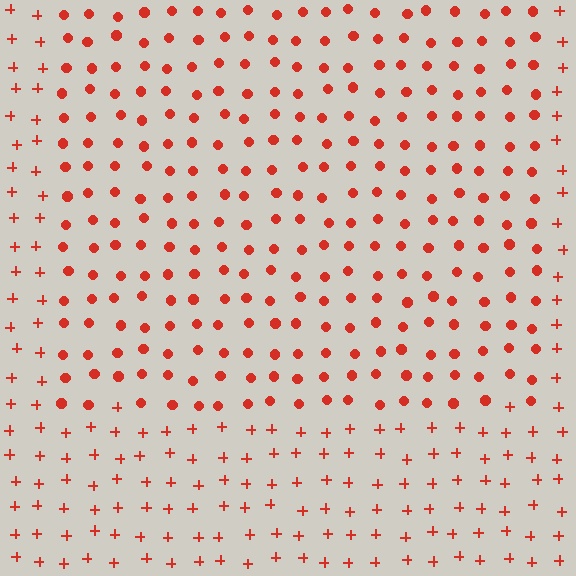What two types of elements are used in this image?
The image uses circles inside the rectangle region and plus signs outside it.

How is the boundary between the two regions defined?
The boundary is defined by a change in element shape: circles inside vs. plus signs outside. All elements share the same color and spacing.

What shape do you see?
I see a rectangle.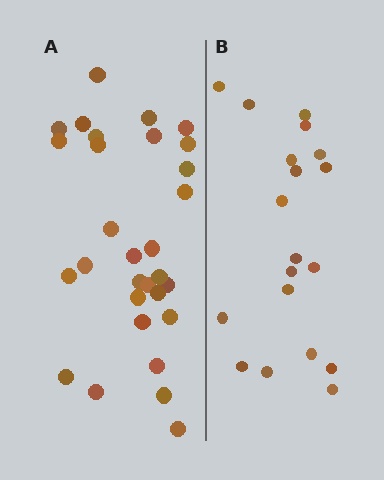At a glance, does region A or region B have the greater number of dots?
Region A (the left region) has more dots.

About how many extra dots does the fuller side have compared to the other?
Region A has roughly 12 or so more dots than region B.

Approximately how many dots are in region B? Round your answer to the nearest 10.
About 20 dots. (The exact count is 19, which rounds to 20.)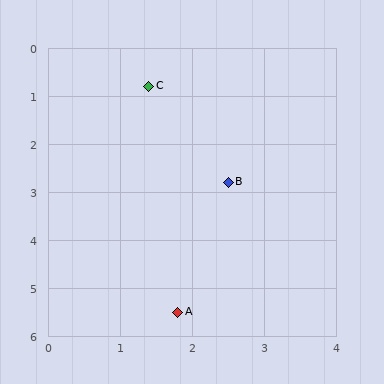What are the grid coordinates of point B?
Point B is at approximately (2.5, 2.8).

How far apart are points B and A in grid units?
Points B and A are about 2.8 grid units apart.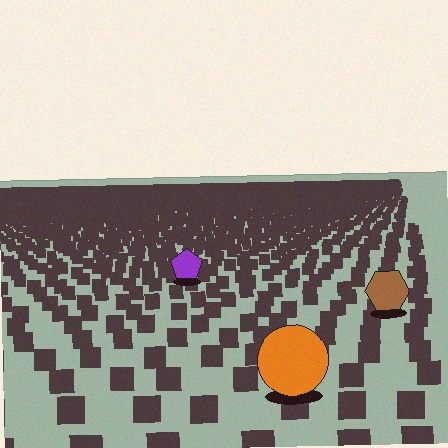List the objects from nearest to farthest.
From nearest to farthest: the orange circle, the brown hexagon, the purple pentagon.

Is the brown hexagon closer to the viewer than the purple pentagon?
Yes. The brown hexagon is closer — you can tell from the texture gradient: the ground texture is coarser near it.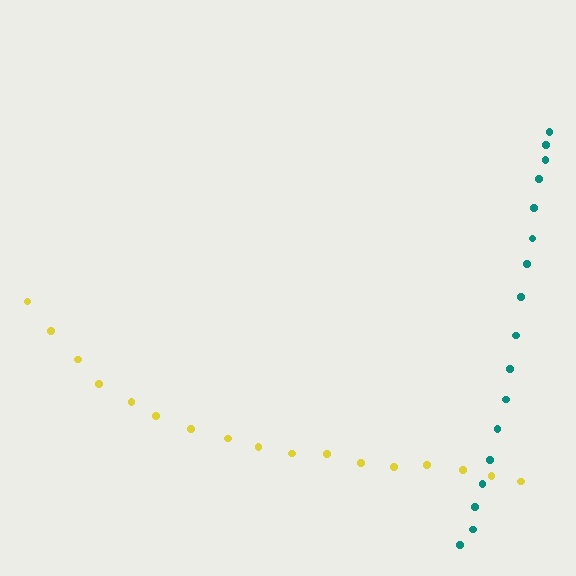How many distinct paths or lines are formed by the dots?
There are 2 distinct paths.